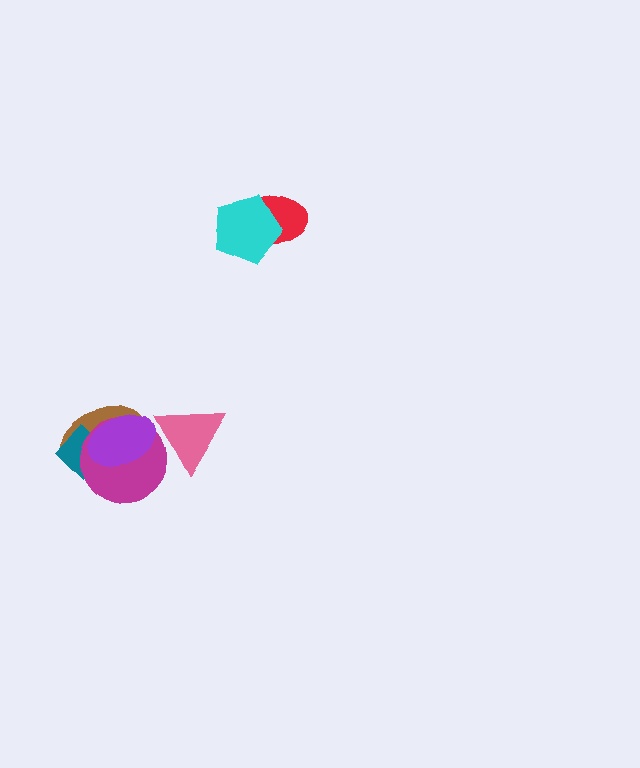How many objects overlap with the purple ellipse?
4 objects overlap with the purple ellipse.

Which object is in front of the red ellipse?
The cyan pentagon is in front of the red ellipse.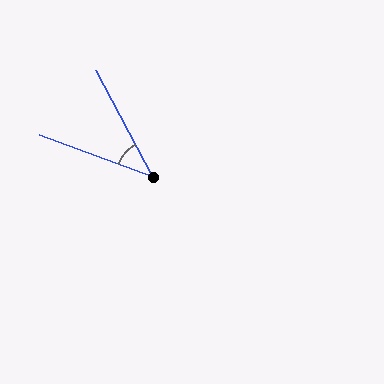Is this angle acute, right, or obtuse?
It is acute.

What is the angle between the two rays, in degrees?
Approximately 41 degrees.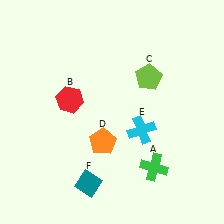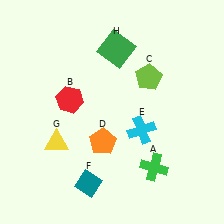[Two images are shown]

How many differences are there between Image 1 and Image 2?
There are 2 differences between the two images.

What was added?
A yellow triangle (G), a green square (H) were added in Image 2.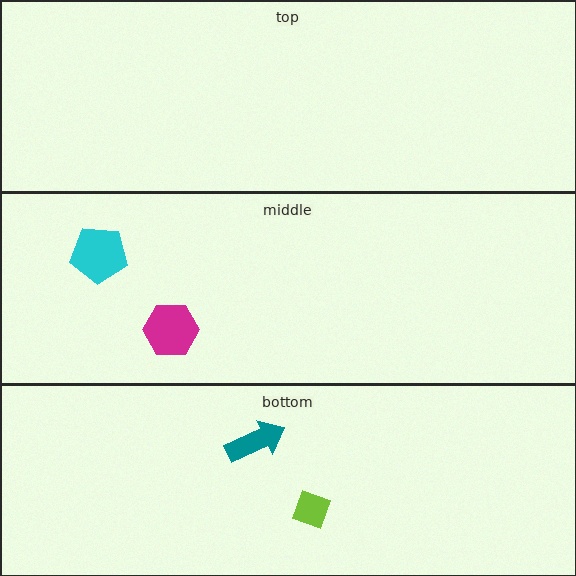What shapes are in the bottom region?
The teal arrow, the lime diamond.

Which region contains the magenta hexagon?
The middle region.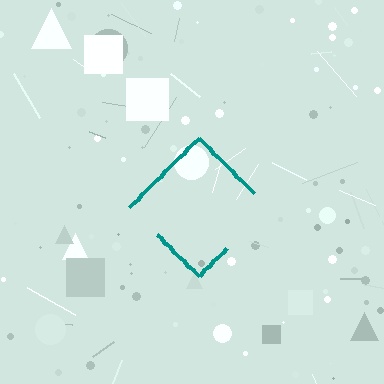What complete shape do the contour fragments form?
The contour fragments form a diamond.